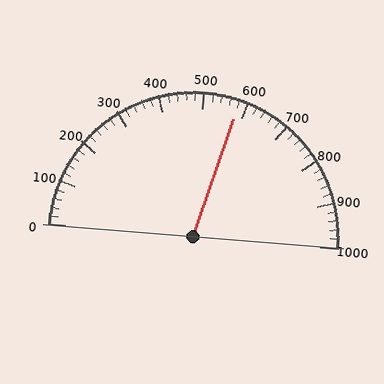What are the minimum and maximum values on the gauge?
The gauge ranges from 0 to 1000.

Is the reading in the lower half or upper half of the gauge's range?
The reading is in the upper half of the range (0 to 1000).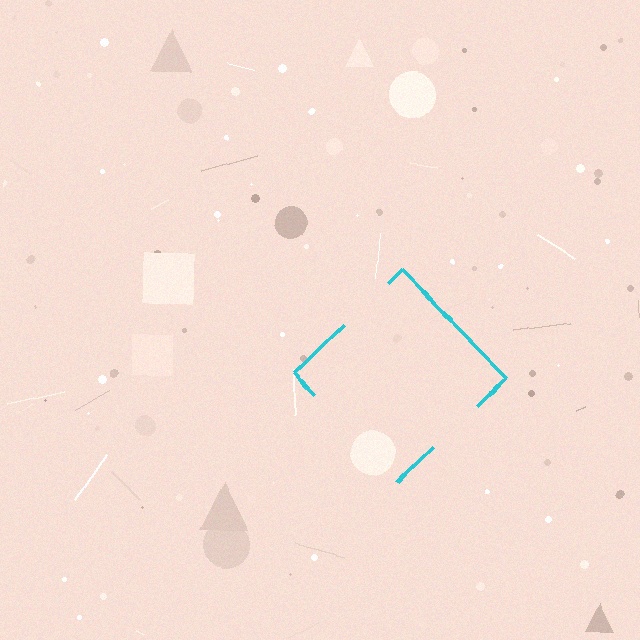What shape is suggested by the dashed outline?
The dashed outline suggests a diamond.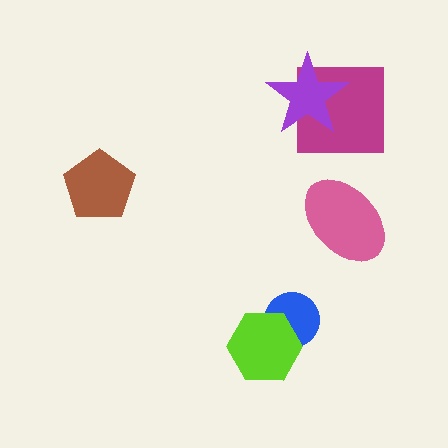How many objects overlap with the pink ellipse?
0 objects overlap with the pink ellipse.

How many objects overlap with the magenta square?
1 object overlaps with the magenta square.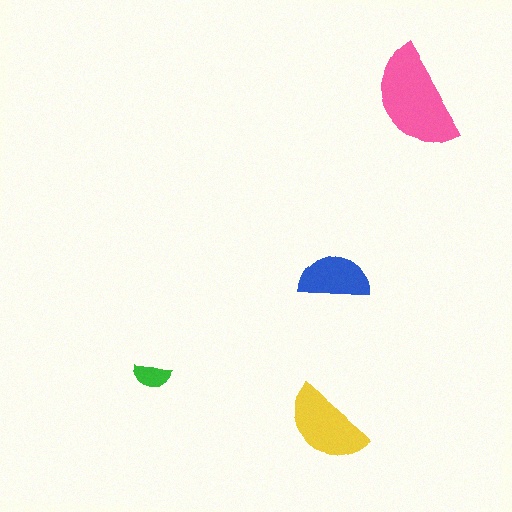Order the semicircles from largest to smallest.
the pink one, the yellow one, the blue one, the green one.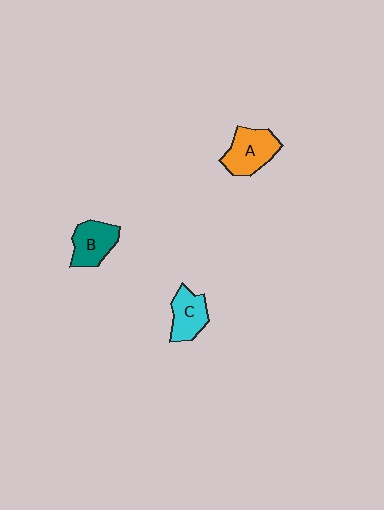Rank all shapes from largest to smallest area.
From largest to smallest: A (orange), B (teal), C (cyan).